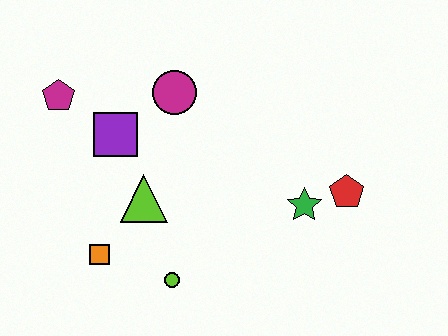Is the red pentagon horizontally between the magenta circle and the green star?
No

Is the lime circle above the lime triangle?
No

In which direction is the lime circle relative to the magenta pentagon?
The lime circle is below the magenta pentagon.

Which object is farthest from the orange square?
The red pentagon is farthest from the orange square.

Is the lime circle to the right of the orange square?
Yes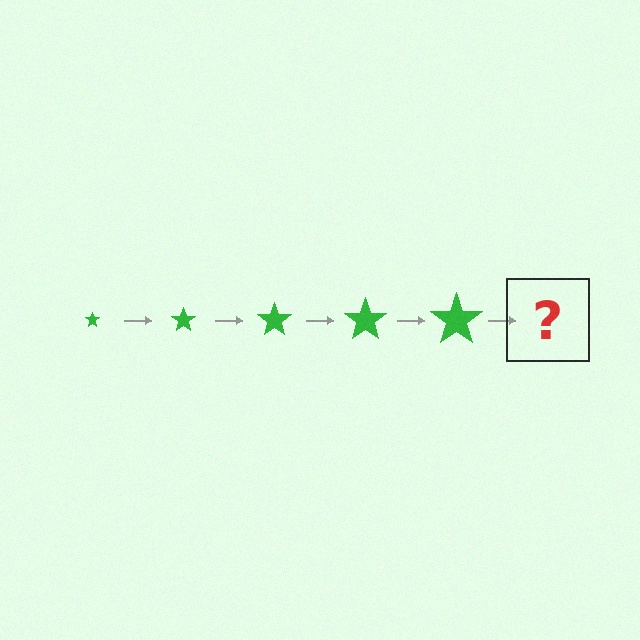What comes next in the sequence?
The next element should be a green star, larger than the previous one.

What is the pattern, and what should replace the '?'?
The pattern is that the star gets progressively larger each step. The '?' should be a green star, larger than the previous one.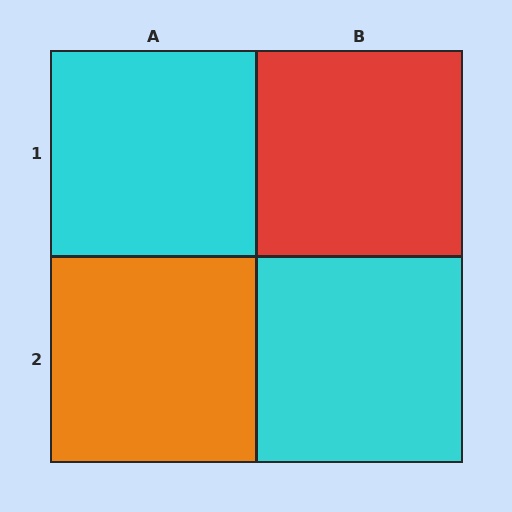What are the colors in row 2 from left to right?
Orange, cyan.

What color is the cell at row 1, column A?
Cyan.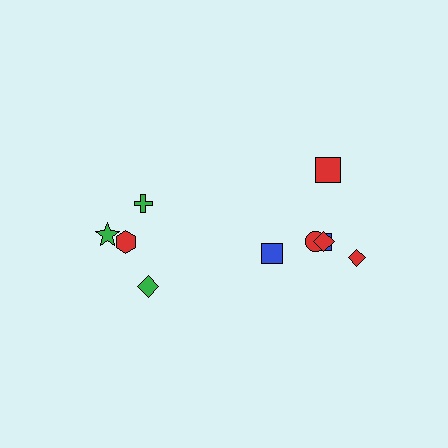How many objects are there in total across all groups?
There are 10 objects.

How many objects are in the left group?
There are 4 objects.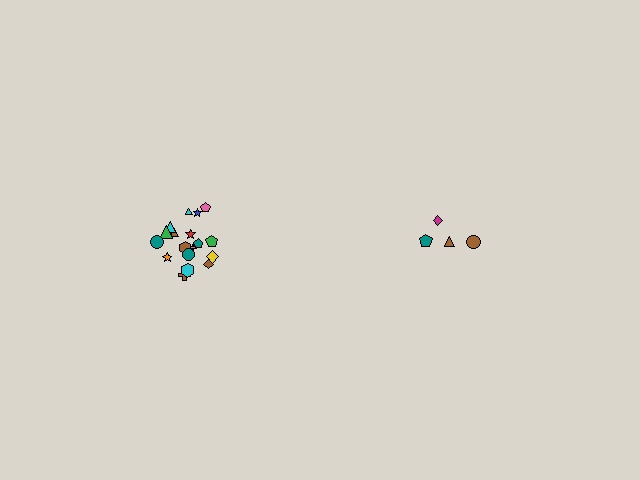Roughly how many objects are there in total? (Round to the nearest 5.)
Roughly 20 objects in total.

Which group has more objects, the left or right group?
The left group.